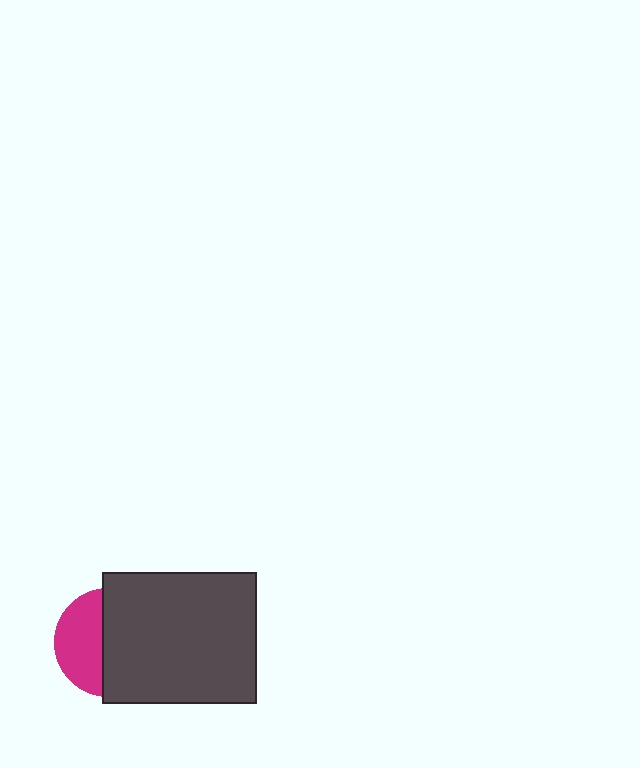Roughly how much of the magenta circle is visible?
A small part of it is visible (roughly 42%).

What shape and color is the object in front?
The object in front is a dark gray rectangle.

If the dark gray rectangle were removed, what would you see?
You would see the complete magenta circle.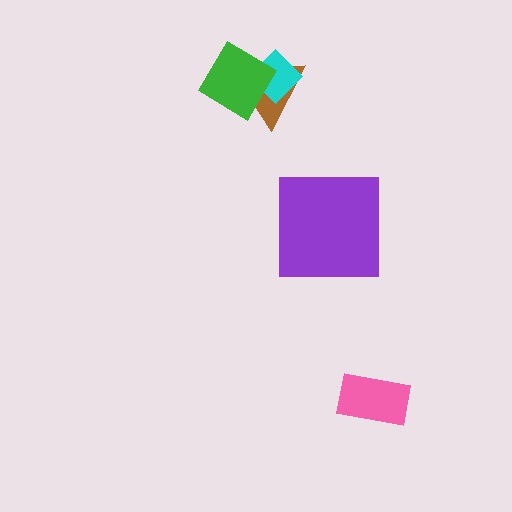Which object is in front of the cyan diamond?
The green diamond is in front of the cyan diamond.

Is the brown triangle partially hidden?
Yes, it is partially covered by another shape.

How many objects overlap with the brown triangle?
2 objects overlap with the brown triangle.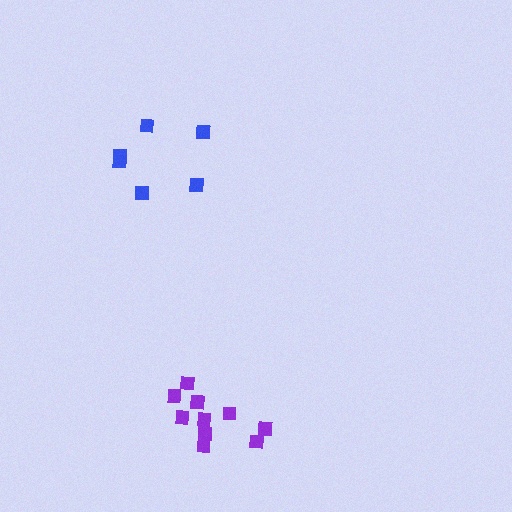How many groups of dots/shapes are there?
There are 2 groups.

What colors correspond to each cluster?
The clusters are colored: purple, blue.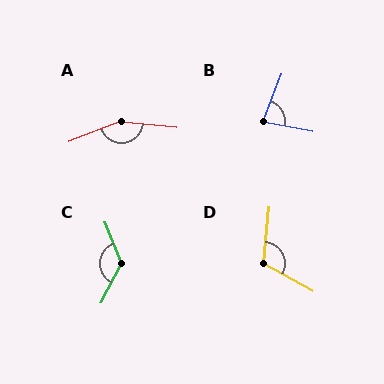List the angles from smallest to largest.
B (79°), D (114°), C (131°), A (153°).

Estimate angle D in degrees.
Approximately 114 degrees.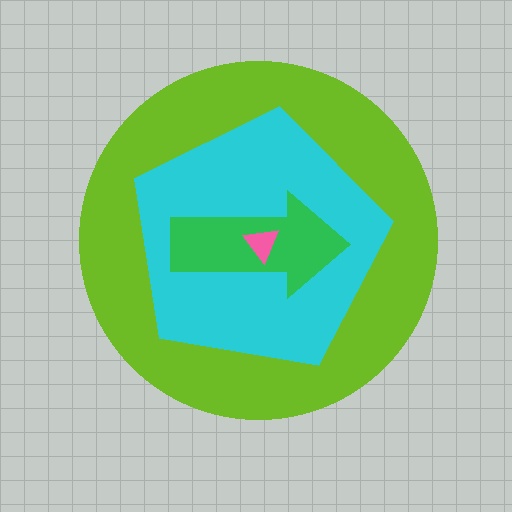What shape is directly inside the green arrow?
The pink triangle.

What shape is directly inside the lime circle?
The cyan pentagon.